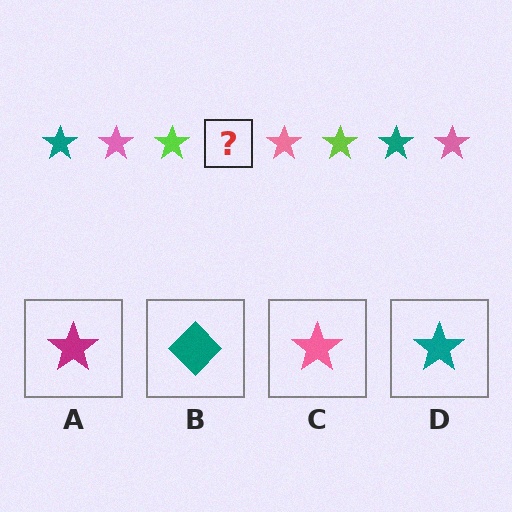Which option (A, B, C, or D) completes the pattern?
D.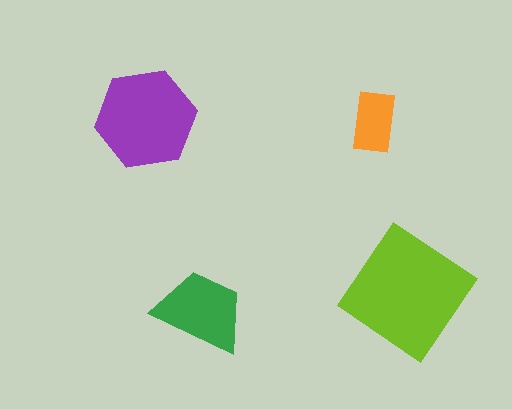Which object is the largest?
The lime diamond.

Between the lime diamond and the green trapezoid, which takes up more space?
The lime diamond.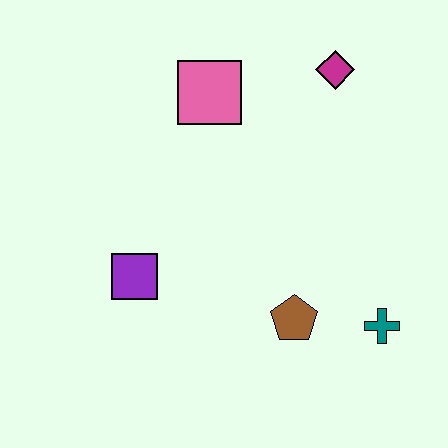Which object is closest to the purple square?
The brown pentagon is closest to the purple square.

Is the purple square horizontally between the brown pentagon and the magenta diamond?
No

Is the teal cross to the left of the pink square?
No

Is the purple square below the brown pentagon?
No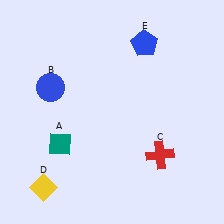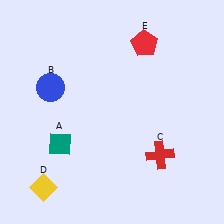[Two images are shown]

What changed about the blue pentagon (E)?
In Image 1, E is blue. In Image 2, it changed to red.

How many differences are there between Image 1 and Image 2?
There is 1 difference between the two images.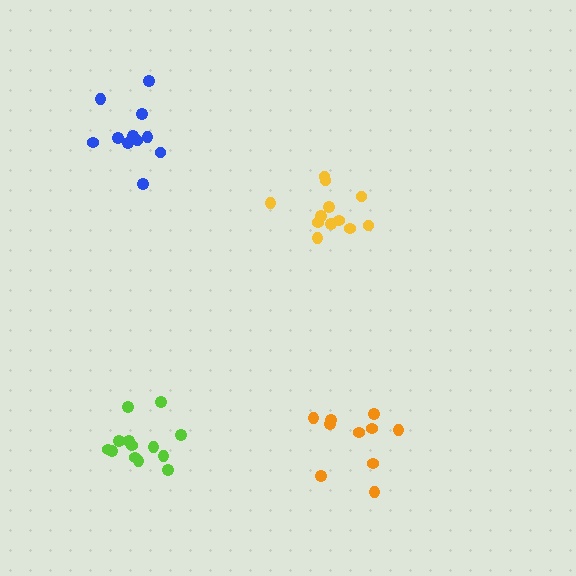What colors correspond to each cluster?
The clusters are colored: blue, yellow, lime, orange.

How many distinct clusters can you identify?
There are 4 distinct clusters.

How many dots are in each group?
Group 1: 11 dots, Group 2: 12 dots, Group 3: 13 dots, Group 4: 10 dots (46 total).